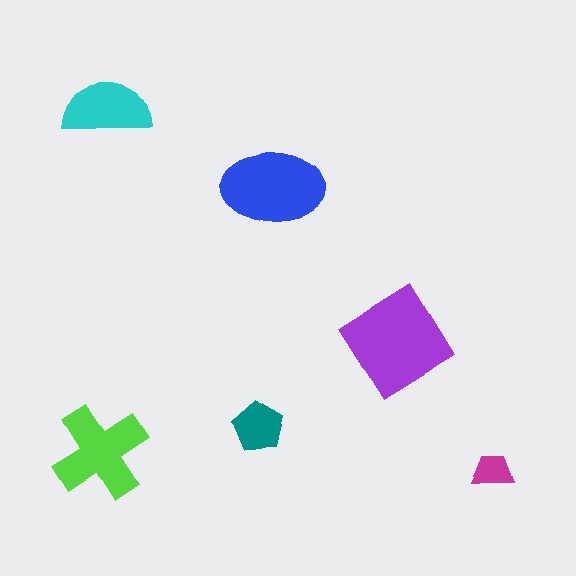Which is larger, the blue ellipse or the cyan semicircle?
The blue ellipse.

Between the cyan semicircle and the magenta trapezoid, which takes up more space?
The cyan semicircle.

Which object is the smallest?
The magenta trapezoid.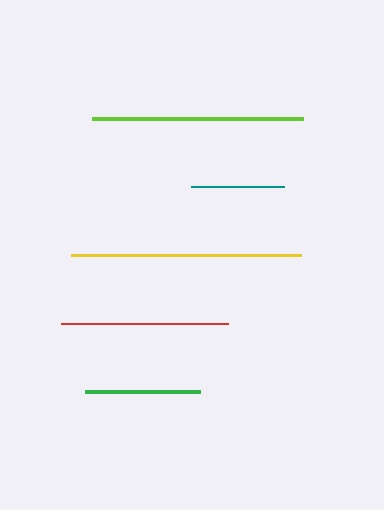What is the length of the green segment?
The green segment is approximately 115 pixels long.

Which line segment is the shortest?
The teal line is the shortest at approximately 93 pixels.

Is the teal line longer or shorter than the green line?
The green line is longer than the teal line.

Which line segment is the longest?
The yellow line is the longest at approximately 230 pixels.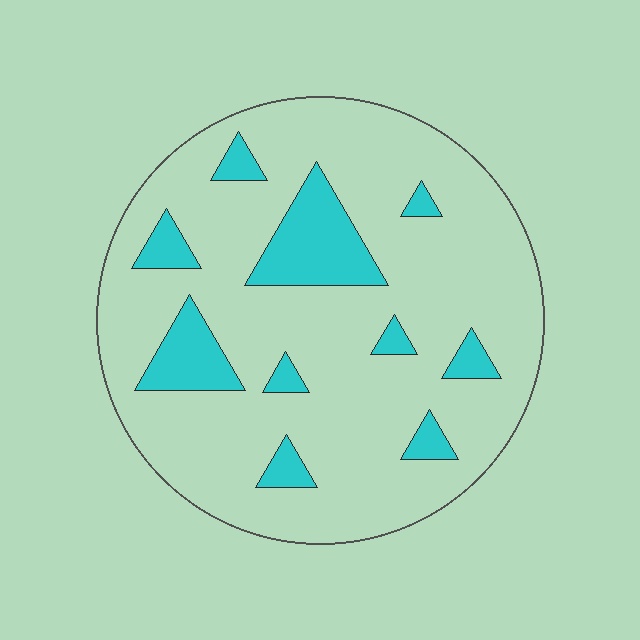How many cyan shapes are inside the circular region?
10.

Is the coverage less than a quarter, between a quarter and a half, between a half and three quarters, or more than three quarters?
Less than a quarter.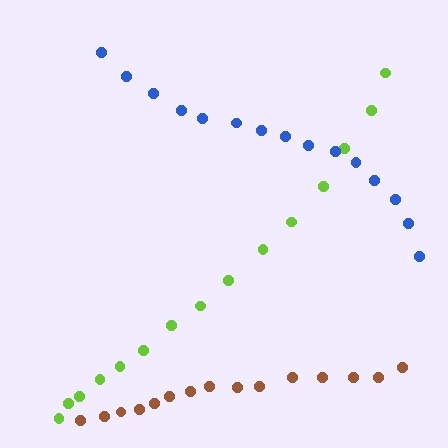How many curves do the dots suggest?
There are 3 distinct paths.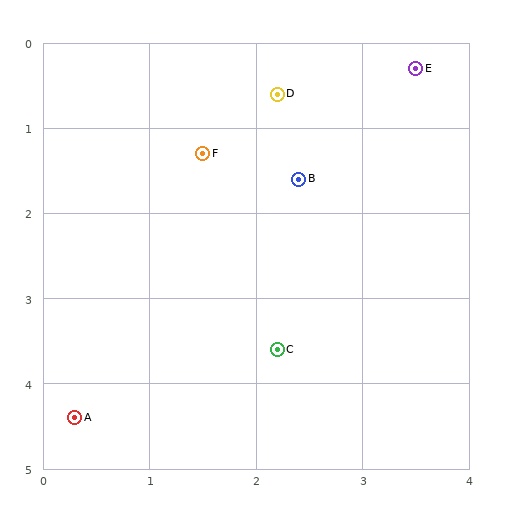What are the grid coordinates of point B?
Point B is at approximately (2.4, 1.6).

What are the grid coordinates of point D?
Point D is at approximately (2.2, 0.6).